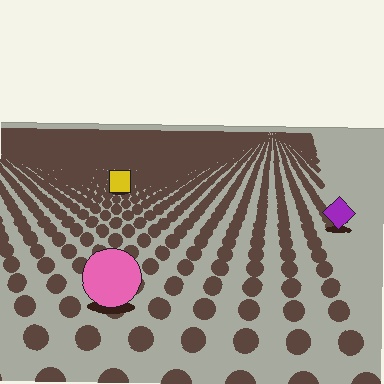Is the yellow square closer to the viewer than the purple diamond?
No. The purple diamond is closer — you can tell from the texture gradient: the ground texture is coarser near it.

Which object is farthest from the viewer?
The yellow square is farthest from the viewer. It appears smaller and the ground texture around it is denser.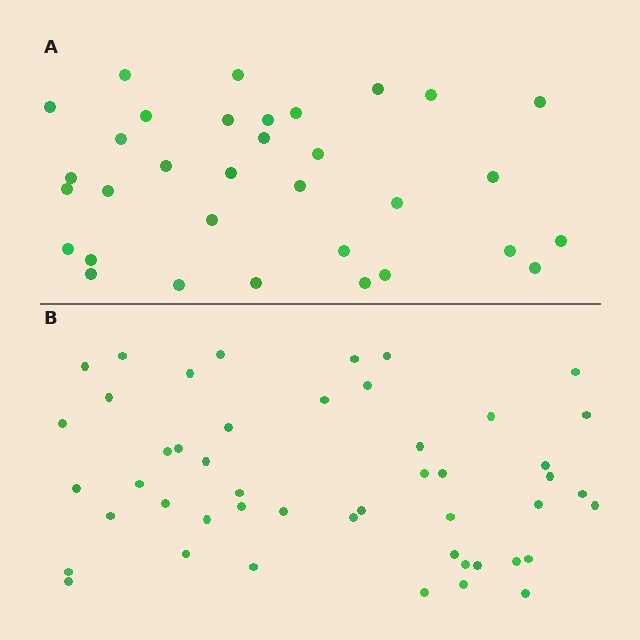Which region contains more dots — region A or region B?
Region B (the bottom region) has more dots.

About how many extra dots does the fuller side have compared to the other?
Region B has approximately 15 more dots than region A.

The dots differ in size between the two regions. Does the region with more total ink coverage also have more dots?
No. Region A has more total ink coverage because its dots are larger, but region B actually contains more individual dots. Total area can be misleading — the number of items is what matters here.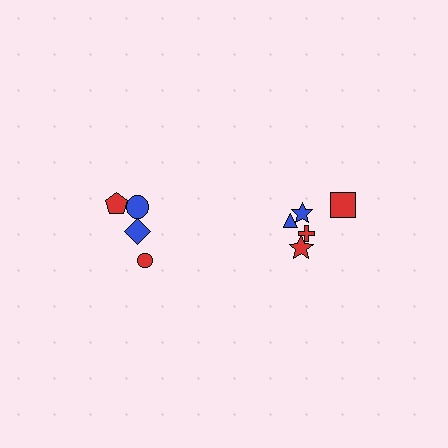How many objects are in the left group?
There are 4 objects.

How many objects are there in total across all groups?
There are 10 objects.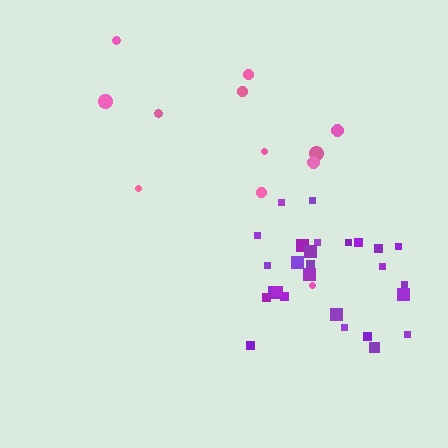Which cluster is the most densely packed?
Purple.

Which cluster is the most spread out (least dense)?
Pink.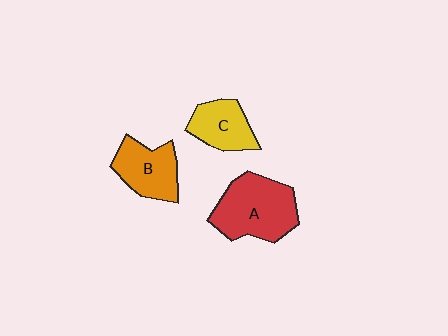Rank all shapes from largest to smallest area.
From largest to smallest: A (red), B (orange), C (yellow).